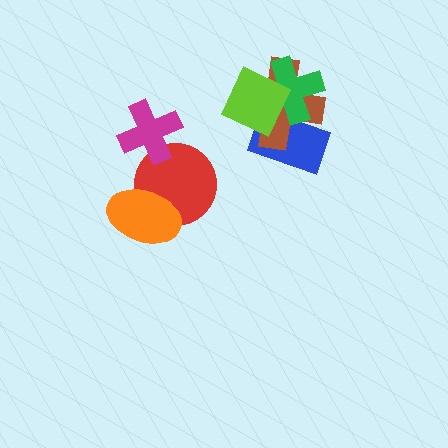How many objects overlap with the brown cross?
3 objects overlap with the brown cross.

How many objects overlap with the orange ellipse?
1 object overlaps with the orange ellipse.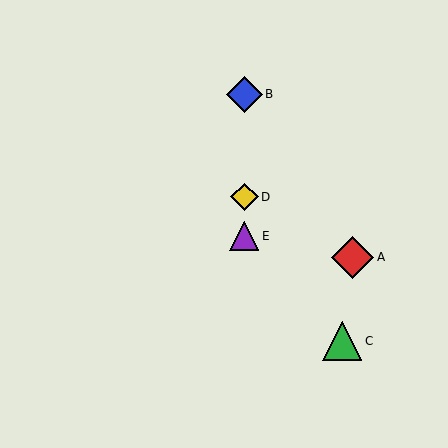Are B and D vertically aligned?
Yes, both are at x≈244.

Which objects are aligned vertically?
Objects B, D, E are aligned vertically.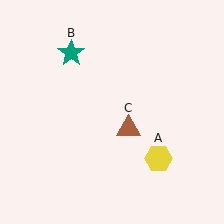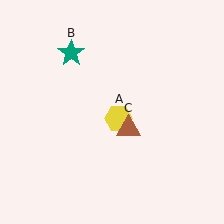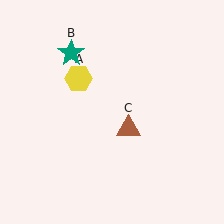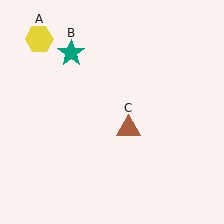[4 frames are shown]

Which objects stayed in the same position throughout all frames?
Teal star (object B) and brown triangle (object C) remained stationary.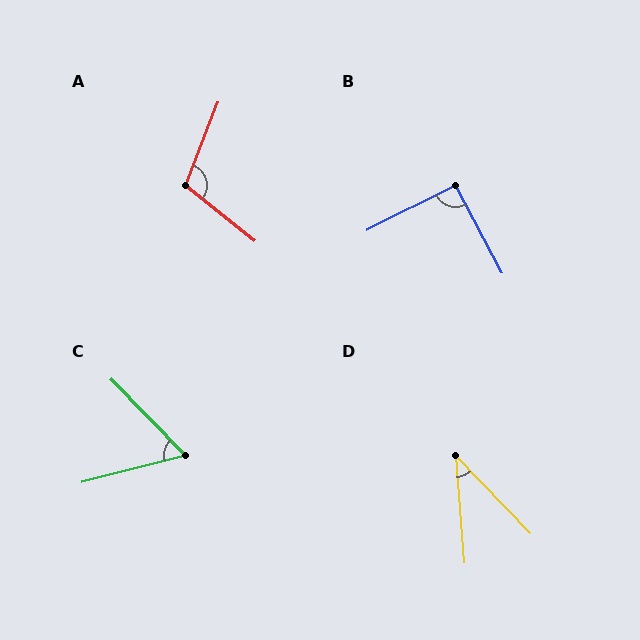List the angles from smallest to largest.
D (39°), C (60°), B (92°), A (107°).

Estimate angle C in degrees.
Approximately 60 degrees.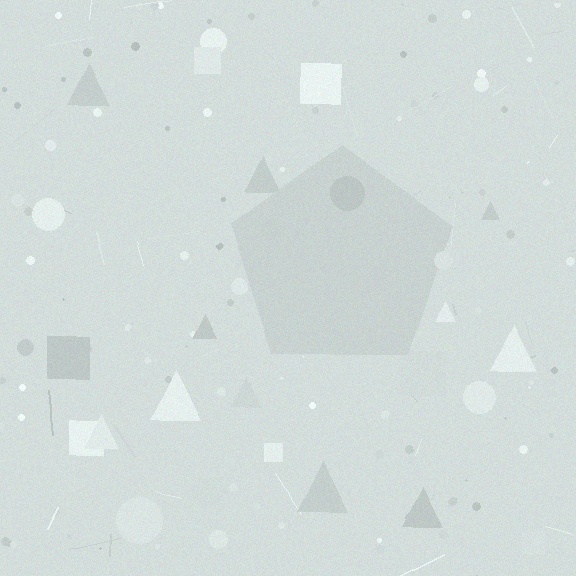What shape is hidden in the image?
A pentagon is hidden in the image.